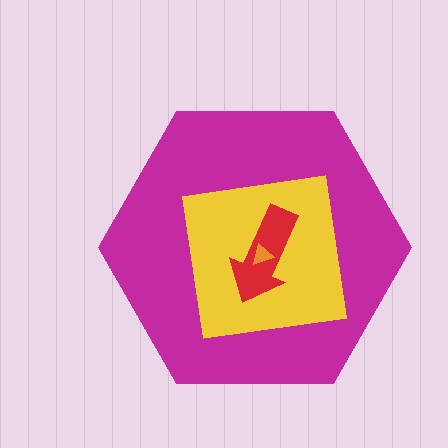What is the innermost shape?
The orange triangle.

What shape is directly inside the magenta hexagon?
The yellow square.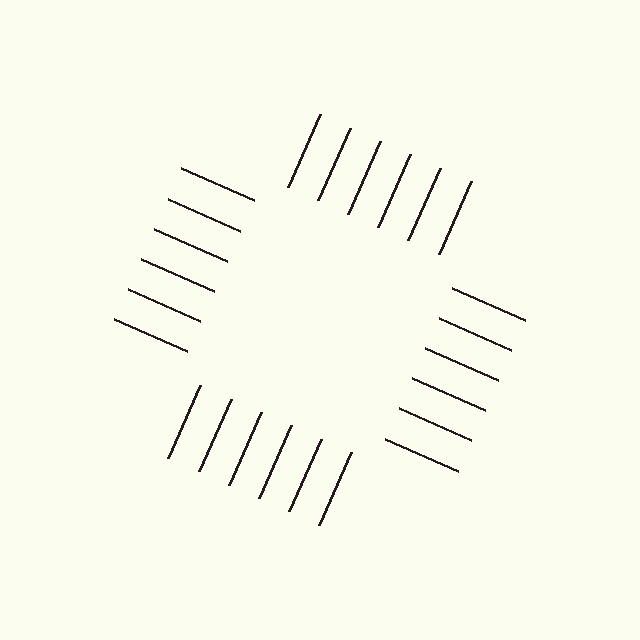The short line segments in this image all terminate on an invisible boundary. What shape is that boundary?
An illusory square — the line segments terminate on its edges but no continuous stroke is drawn.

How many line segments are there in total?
24 — 6 along each of the 4 edges.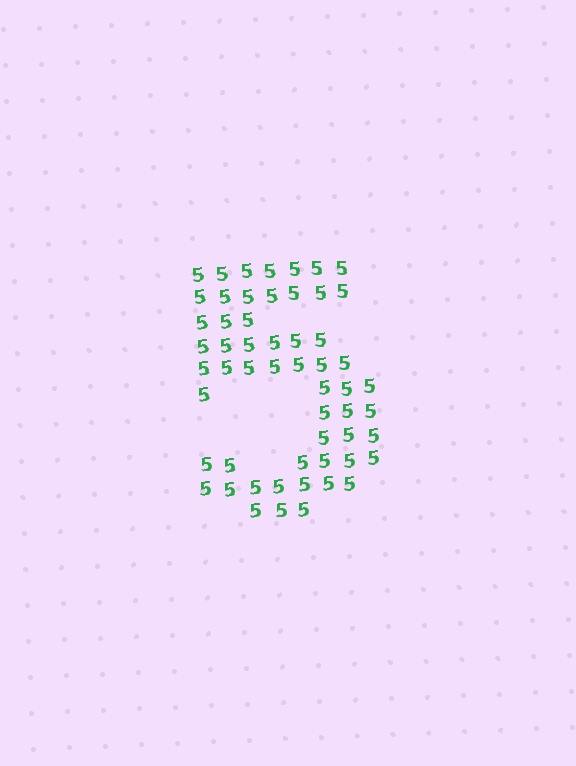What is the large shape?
The large shape is the digit 5.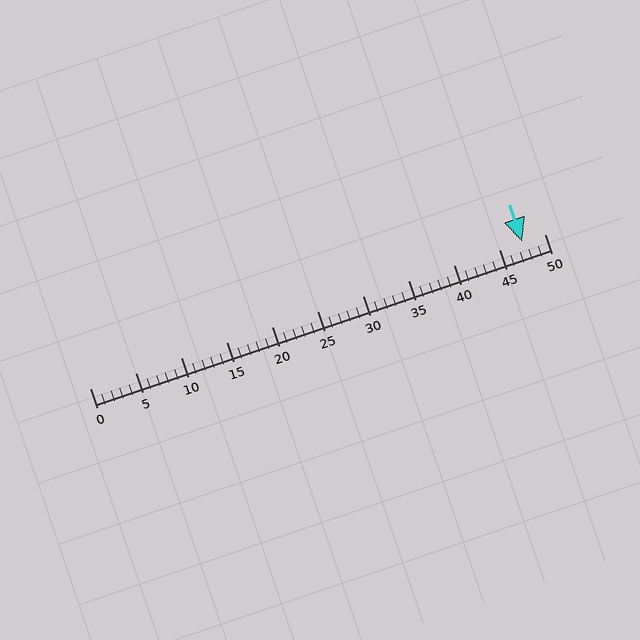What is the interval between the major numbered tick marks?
The major tick marks are spaced 5 units apart.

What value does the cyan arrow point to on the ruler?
The cyan arrow points to approximately 48.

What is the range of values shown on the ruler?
The ruler shows values from 0 to 50.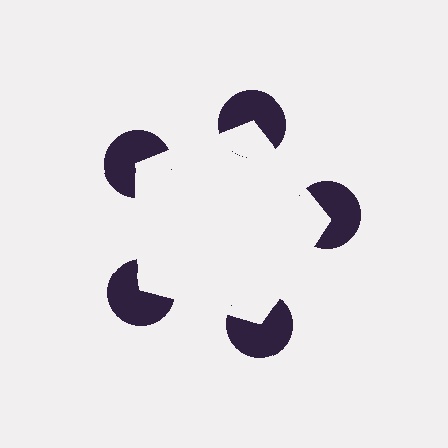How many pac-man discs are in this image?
There are 5 — one at each vertex of the illusory pentagon.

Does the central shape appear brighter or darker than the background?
It typically appears slightly brighter than the background, even though no actual brightness change is drawn.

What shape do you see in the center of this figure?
An illusory pentagon — its edges are inferred from the aligned wedge cuts in the pac-man discs, not physically drawn.